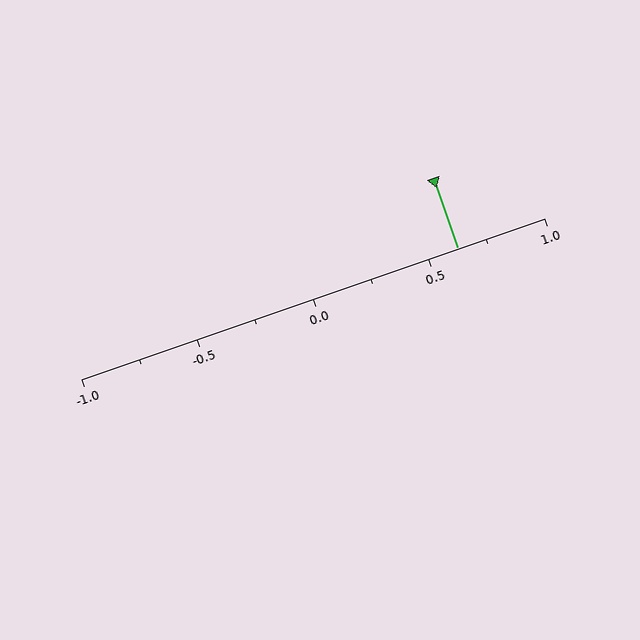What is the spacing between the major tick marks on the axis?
The major ticks are spaced 0.5 apart.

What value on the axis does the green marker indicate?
The marker indicates approximately 0.62.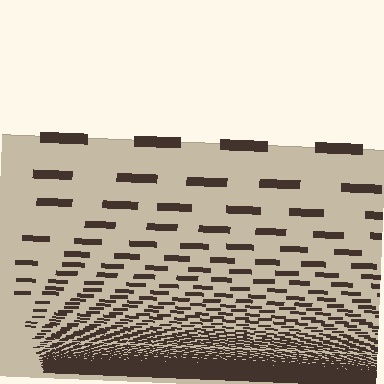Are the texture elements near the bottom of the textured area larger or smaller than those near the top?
Smaller. The gradient is inverted — elements near the bottom are smaller and denser.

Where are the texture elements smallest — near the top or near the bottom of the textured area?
Near the bottom.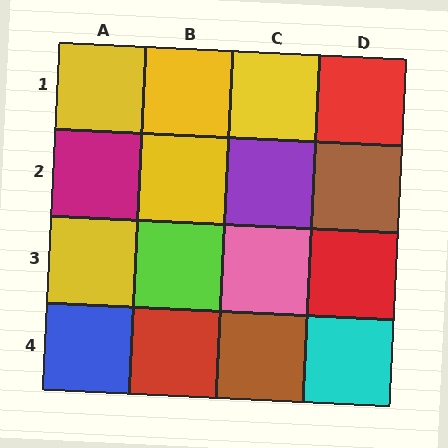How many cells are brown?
2 cells are brown.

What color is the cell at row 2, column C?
Purple.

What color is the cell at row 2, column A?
Magenta.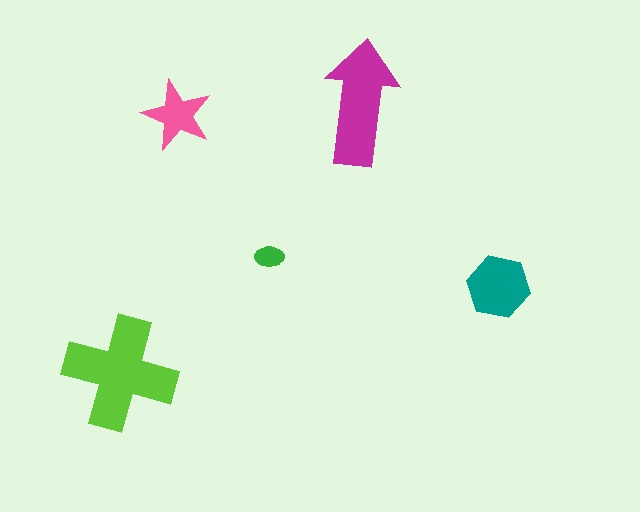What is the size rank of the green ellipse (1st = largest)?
5th.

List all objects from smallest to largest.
The green ellipse, the pink star, the teal hexagon, the magenta arrow, the lime cross.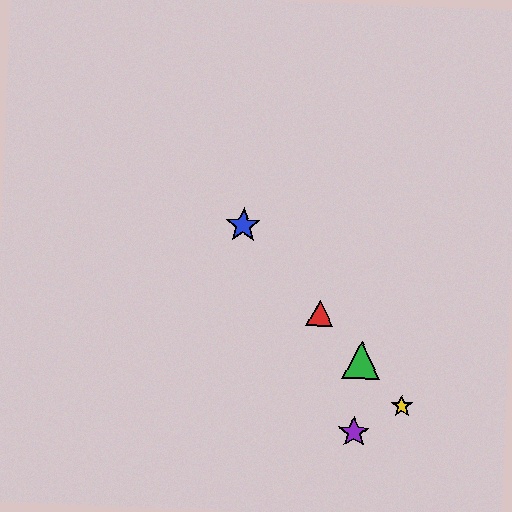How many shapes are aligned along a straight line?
4 shapes (the red triangle, the blue star, the green triangle, the yellow star) are aligned along a straight line.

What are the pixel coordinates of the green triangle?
The green triangle is at (362, 360).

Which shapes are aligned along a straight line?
The red triangle, the blue star, the green triangle, the yellow star are aligned along a straight line.